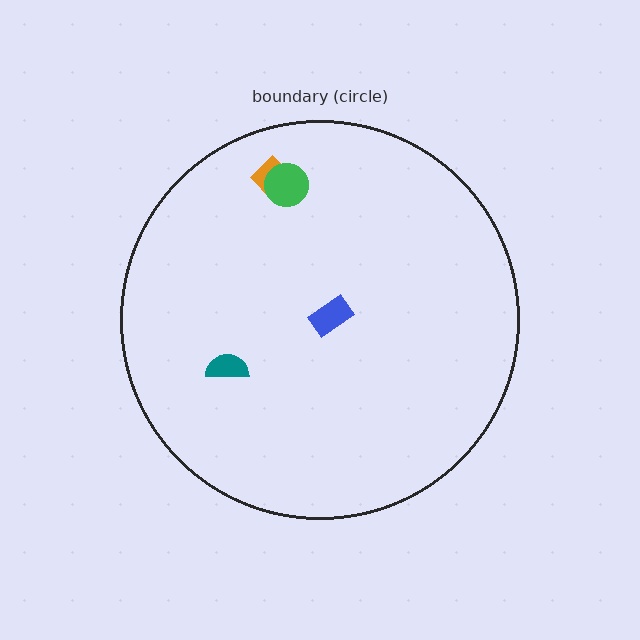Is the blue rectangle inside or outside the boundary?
Inside.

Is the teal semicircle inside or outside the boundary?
Inside.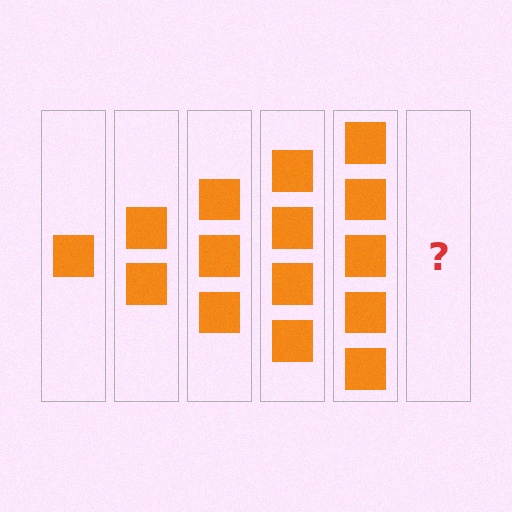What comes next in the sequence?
The next element should be 6 squares.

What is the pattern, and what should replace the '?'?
The pattern is that each step adds one more square. The '?' should be 6 squares.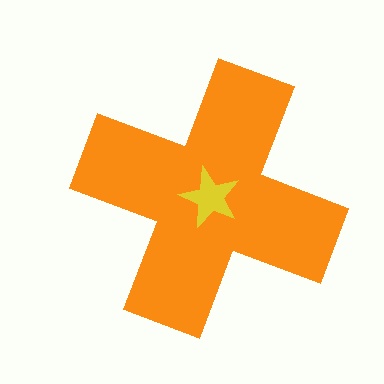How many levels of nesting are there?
2.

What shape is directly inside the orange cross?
The yellow star.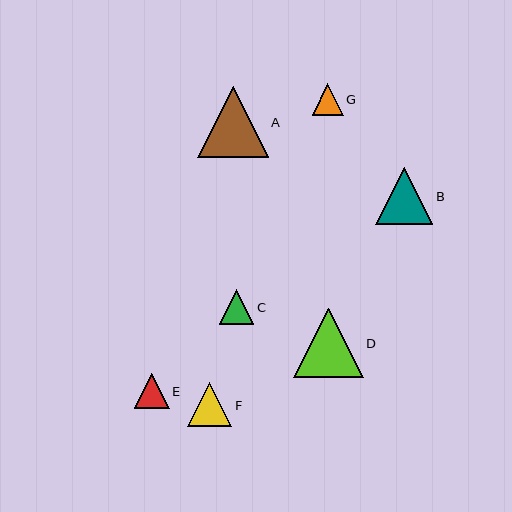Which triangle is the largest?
Triangle A is the largest with a size of approximately 71 pixels.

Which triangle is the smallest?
Triangle G is the smallest with a size of approximately 31 pixels.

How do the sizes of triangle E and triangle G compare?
Triangle E and triangle G are approximately the same size.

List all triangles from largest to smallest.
From largest to smallest: A, D, B, F, C, E, G.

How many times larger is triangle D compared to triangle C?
Triangle D is approximately 2.0 times the size of triangle C.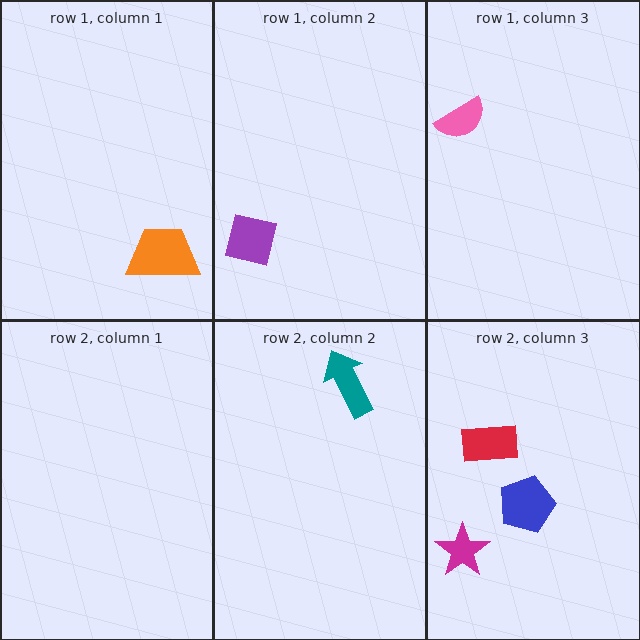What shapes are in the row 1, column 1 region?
The orange trapezoid.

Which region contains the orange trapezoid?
The row 1, column 1 region.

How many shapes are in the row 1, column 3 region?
1.